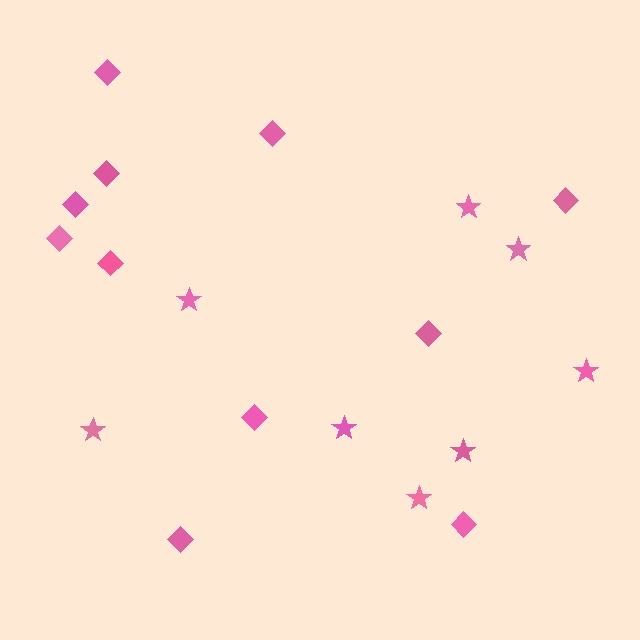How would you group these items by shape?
There are 2 groups: one group of stars (8) and one group of diamonds (11).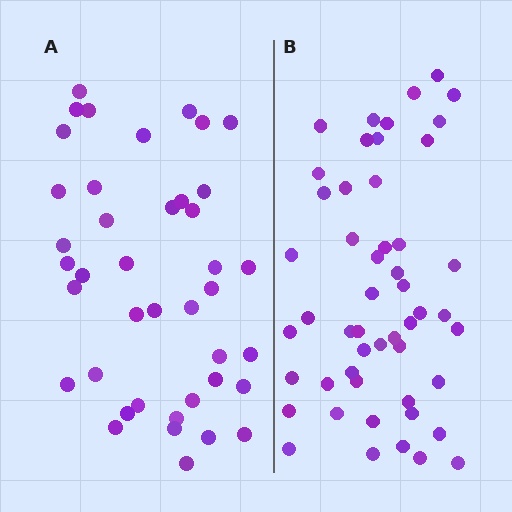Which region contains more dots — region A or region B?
Region B (the right region) has more dots.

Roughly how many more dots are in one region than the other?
Region B has roughly 10 or so more dots than region A.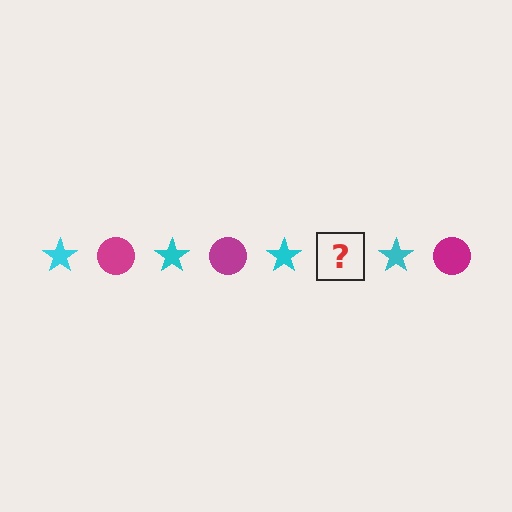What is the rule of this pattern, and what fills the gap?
The rule is that the pattern alternates between cyan star and magenta circle. The gap should be filled with a magenta circle.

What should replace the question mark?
The question mark should be replaced with a magenta circle.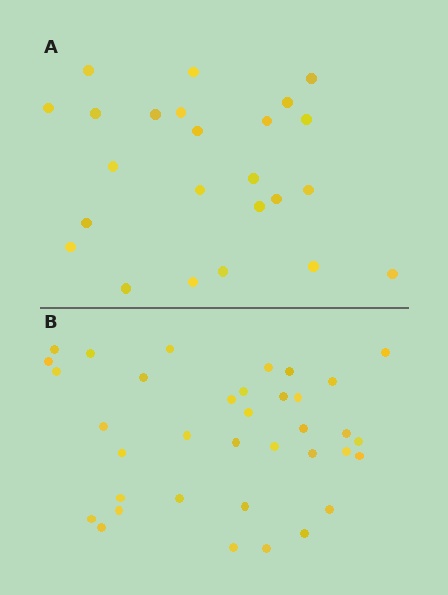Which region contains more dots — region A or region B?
Region B (the bottom region) has more dots.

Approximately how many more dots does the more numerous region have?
Region B has roughly 12 or so more dots than region A.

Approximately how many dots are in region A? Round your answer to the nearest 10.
About 20 dots. (The exact count is 24, which rounds to 20.)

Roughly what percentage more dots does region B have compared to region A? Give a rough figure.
About 50% more.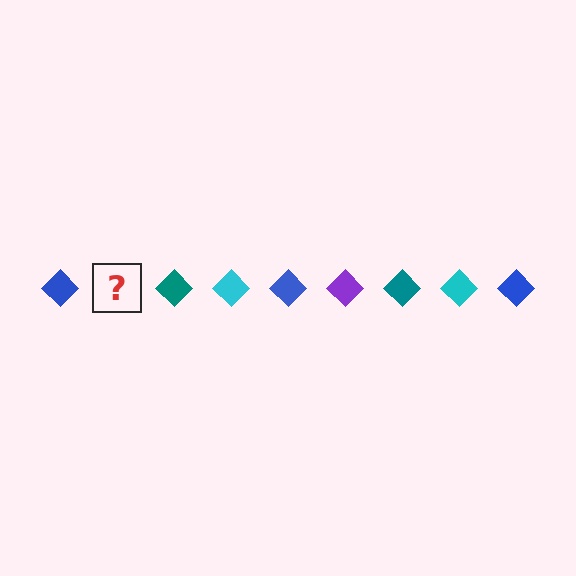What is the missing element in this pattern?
The missing element is a purple diamond.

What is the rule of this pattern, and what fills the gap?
The rule is that the pattern cycles through blue, purple, teal, cyan diamonds. The gap should be filled with a purple diamond.